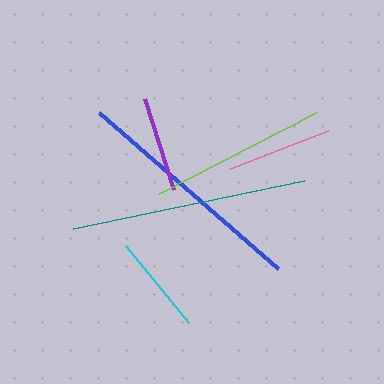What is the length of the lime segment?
The lime segment is approximately 177 pixels long.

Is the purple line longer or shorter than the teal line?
The teal line is longer than the purple line.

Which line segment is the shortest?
The purple line is the shortest at approximately 96 pixels.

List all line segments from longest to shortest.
From longest to shortest: blue, teal, lime, pink, cyan, purple.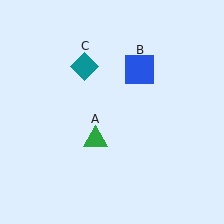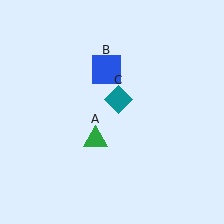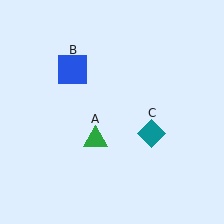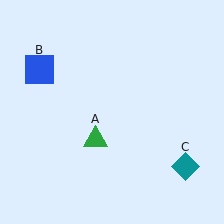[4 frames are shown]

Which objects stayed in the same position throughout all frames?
Green triangle (object A) remained stationary.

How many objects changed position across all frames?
2 objects changed position: blue square (object B), teal diamond (object C).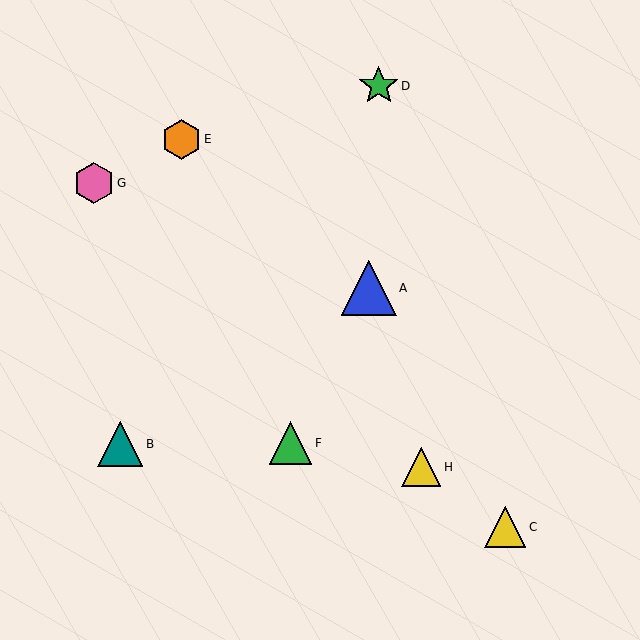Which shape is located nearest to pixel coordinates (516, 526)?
The yellow triangle (labeled C) at (505, 527) is nearest to that location.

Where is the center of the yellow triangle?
The center of the yellow triangle is at (505, 527).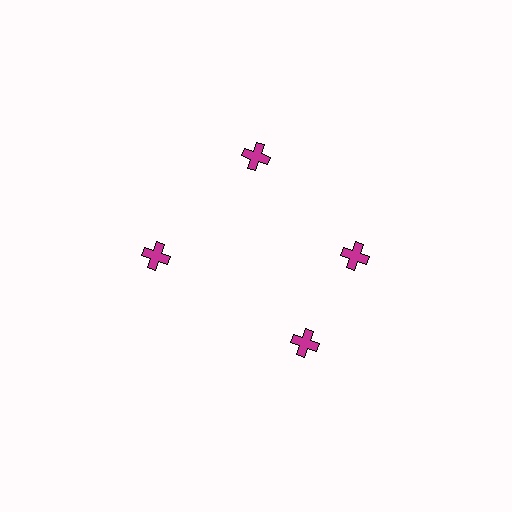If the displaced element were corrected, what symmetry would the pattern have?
It would have 4-fold rotational symmetry — the pattern would map onto itself every 90 degrees.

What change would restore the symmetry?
The symmetry would be restored by rotating it back into even spacing with its neighbors so that all 4 crosses sit at equal angles and equal distance from the center.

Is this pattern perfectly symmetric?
No. The 4 magenta crosses are arranged in a ring, but one element near the 6 o'clock position is rotated out of alignment along the ring, breaking the 4-fold rotational symmetry.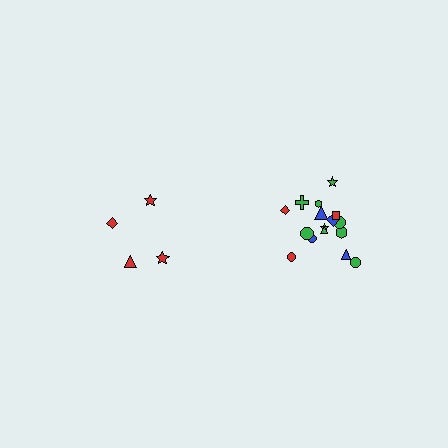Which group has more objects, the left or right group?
The right group.